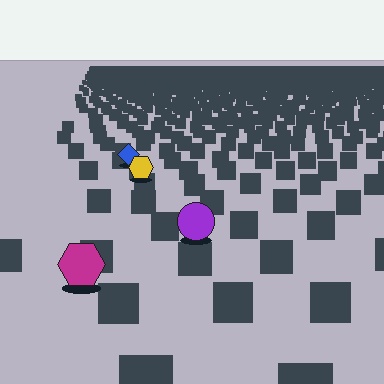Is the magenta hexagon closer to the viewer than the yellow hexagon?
Yes. The magenta hexagon is closer — you can tell from the texture gradient: the ground texture is coarser near it.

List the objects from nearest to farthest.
From nearest to farthest: the magenta hexagon, the purple circle, the yellow hexagon, the blue diamond.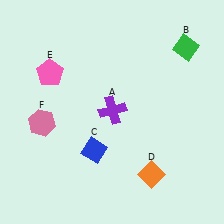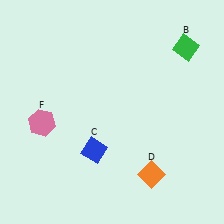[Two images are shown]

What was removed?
The pink pentagon (E), the purple cross (A) were removed in Image 2.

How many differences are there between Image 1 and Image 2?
There are 2 differences between the two images.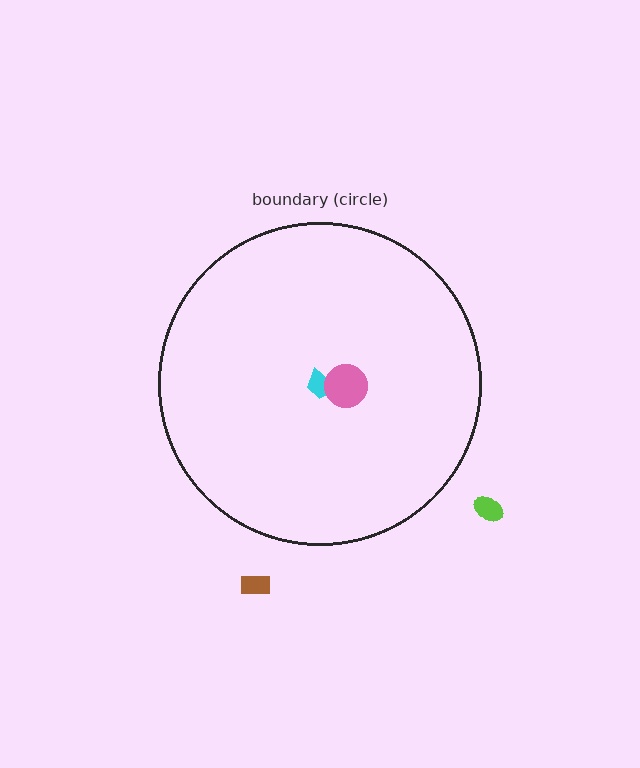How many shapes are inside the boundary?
2 inside, 2 outside.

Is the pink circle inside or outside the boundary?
Inside.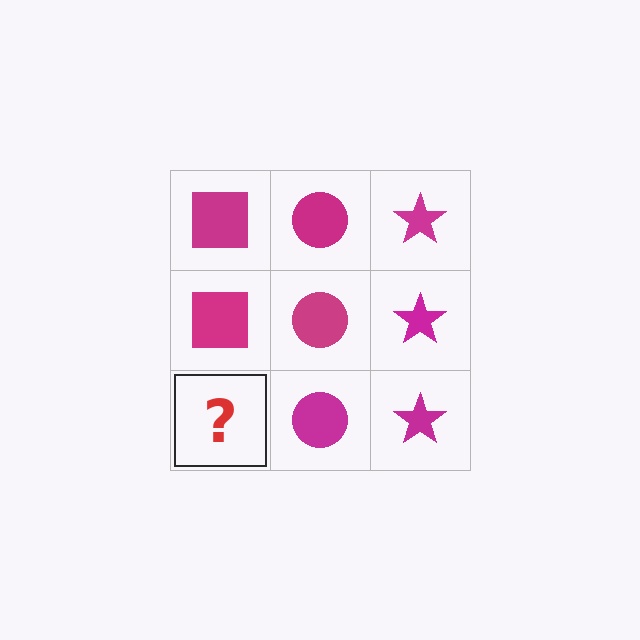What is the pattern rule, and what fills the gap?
The rule is that each column has a consistent shape. The gap should be filled with a magenta square.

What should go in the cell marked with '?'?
The missing cell should contain a magenta square.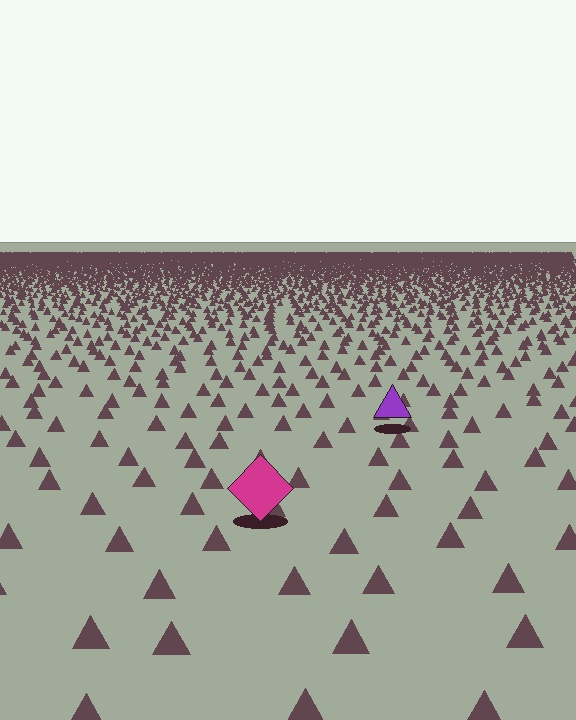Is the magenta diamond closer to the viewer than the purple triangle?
Yes. The magenta diamond is closer — you can tell from the texture gradient: the ground texture is coarser near it.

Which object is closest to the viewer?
The magenta diamond is closest. The texture marks near it are larger and more spread out.